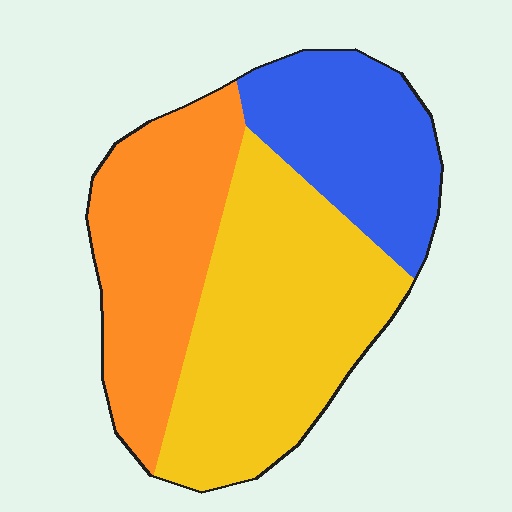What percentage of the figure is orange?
Orange covers around 30% of the figure.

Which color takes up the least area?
Blue, at roughly 25%.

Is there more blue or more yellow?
Yellow.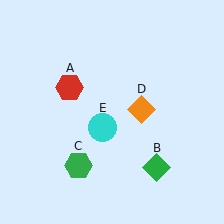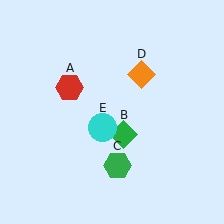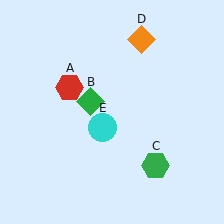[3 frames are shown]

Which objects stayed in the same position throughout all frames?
Red hexagon (object A) and cyan circle (object E) remained stationary.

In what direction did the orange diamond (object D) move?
The orange diamond (object D) moved up.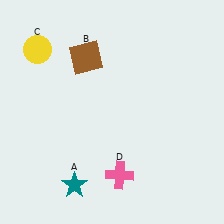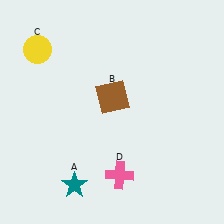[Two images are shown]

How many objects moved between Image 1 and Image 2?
1 object moved between the two images.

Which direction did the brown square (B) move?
The brown square (B) moved down.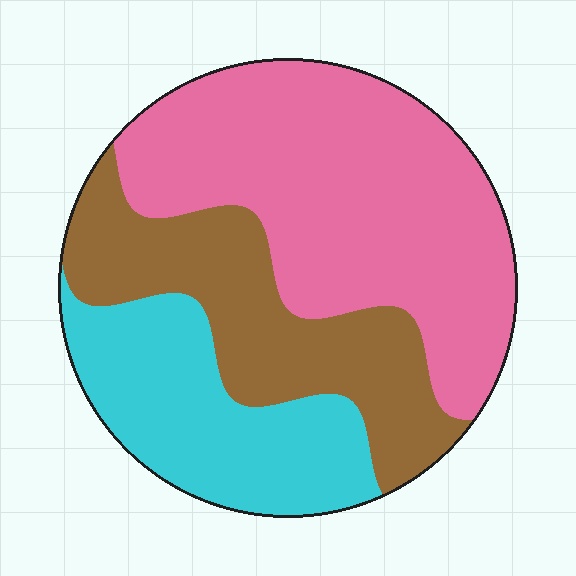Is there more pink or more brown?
Pink.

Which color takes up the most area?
Pink, at roughly 45%.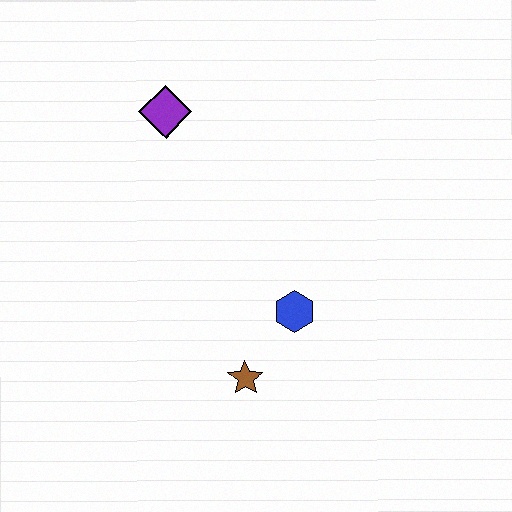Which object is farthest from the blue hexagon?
The purple diamond is farthest from the blue hexagon.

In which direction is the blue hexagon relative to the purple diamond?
The blue hexagon is below the purple diamond.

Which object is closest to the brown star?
The blue hexagon is closest to the brown star.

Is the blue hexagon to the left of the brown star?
No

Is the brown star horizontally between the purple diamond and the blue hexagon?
Yes